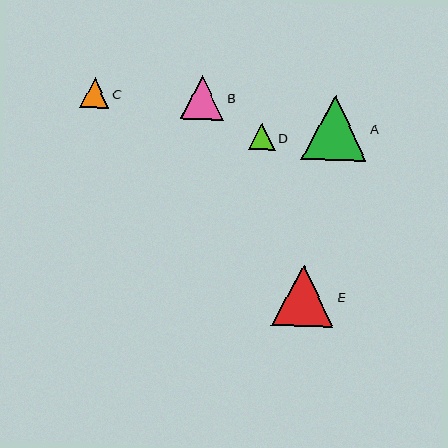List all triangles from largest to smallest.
From largest to smallest: A, E, B, C, D.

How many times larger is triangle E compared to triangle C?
Triangle E is approximately 2.1 times the size of triangle C.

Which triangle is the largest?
Triangle A is the largest with a size of approximately 65 pixels.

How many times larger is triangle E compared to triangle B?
Triangle E is approximately 1.4 times the size of triangle B.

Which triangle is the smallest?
Triangle D is the smallest with a size of approximately 26 pixels.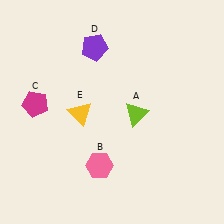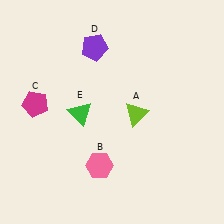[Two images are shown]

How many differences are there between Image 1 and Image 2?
There is 1 difference between the two images.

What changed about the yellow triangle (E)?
In Image 1, E is yellow. In Image 2, it changed to green.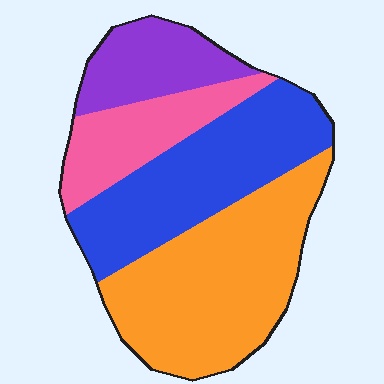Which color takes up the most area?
Orange, at roughly 40%.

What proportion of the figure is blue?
Blue covers roughly 30% of the figure.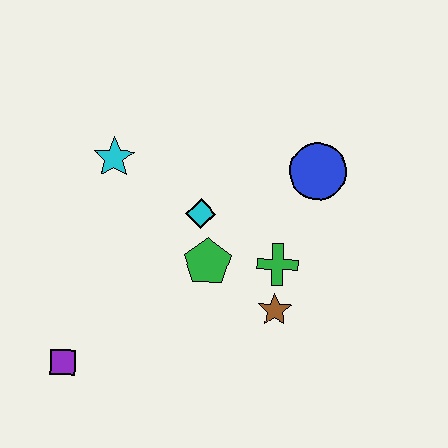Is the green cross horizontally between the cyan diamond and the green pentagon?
No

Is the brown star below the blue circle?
Yes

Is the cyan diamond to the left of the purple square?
No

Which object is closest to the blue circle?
The green cross is closest to the blue circle.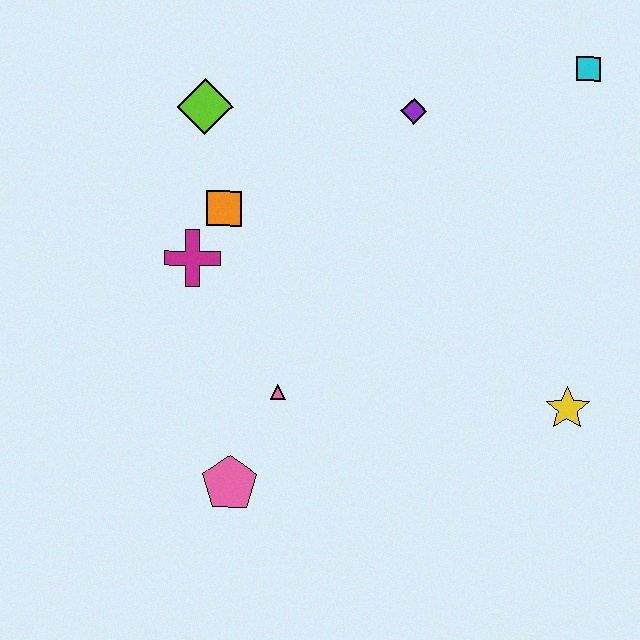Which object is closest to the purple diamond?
The cyan square is closest to the purple diamond.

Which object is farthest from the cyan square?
The pink pentagon is farthest from the cyan square.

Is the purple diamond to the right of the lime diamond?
Yes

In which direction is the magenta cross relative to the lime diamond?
The magenta cross is below the lime diamond.